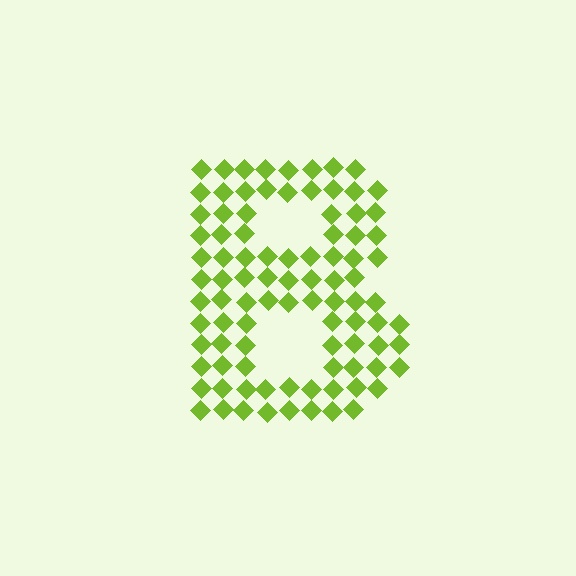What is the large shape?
The large shape is the letter B.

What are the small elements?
The small elements are diamonds.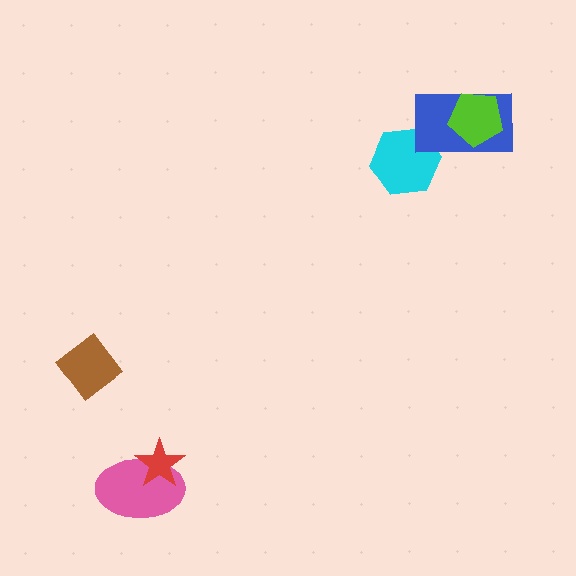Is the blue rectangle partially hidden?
Yes, it is partially covered by another shape.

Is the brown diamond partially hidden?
No, no other shape covers it.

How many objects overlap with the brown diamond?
0 objects overlap with the brown diamond.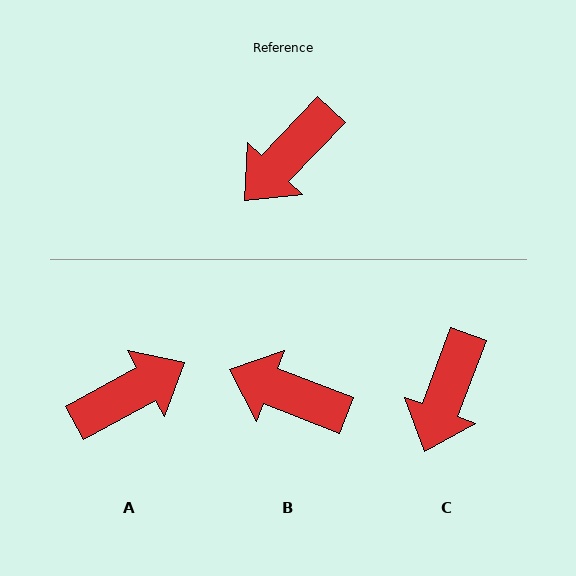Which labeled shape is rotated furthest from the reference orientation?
A, about 163 degrees away.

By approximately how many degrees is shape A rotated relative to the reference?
Approximately 163 degrees counter-clockwise.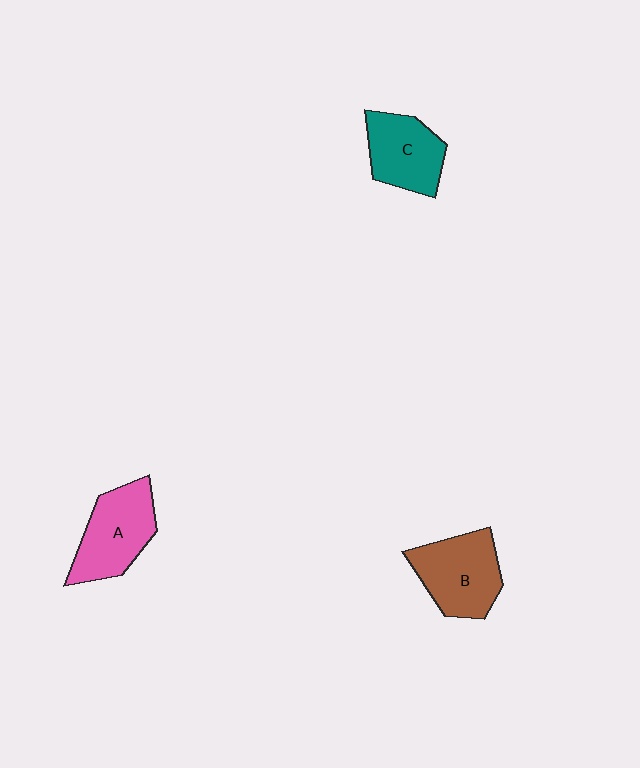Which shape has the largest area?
Shape B (brown).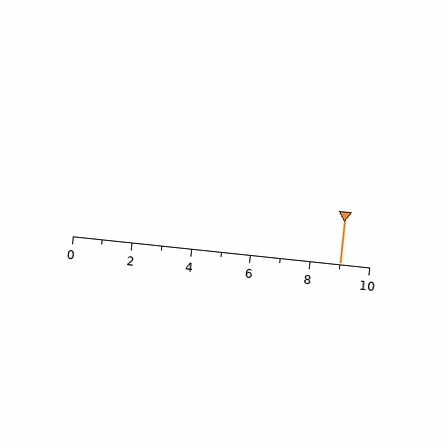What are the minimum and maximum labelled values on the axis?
The axis runs from 0 to 10.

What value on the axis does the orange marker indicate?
The marker indicates approximately 9.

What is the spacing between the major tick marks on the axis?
The major ticks are spaced 2 apart.